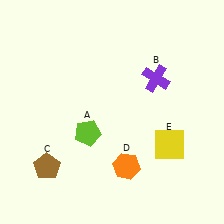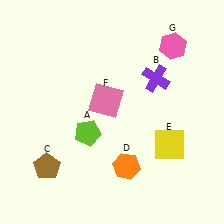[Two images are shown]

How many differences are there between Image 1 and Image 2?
There are 2 differences between the two images.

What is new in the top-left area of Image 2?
A pink square (F) was added in the top-left area of Image 2.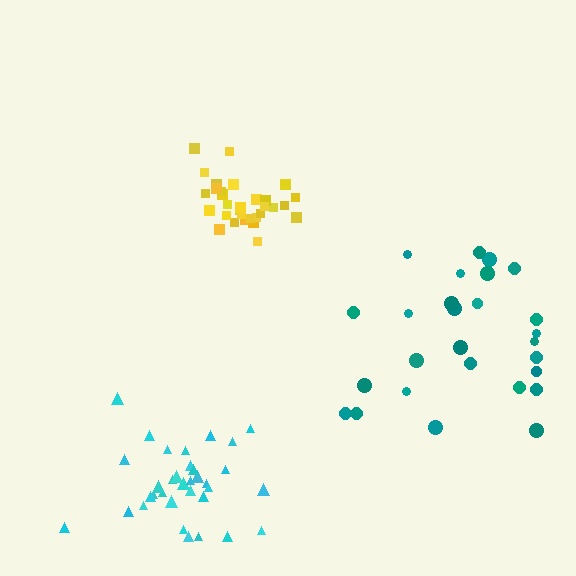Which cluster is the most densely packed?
Yellow.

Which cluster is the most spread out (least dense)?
Teal.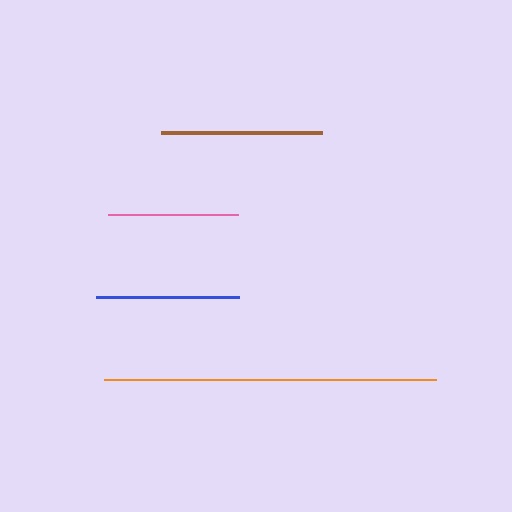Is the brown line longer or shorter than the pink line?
The brown line is longer than the pink line.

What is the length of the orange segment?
The orange segment is approximately 332 pixels long.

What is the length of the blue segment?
The blue segment is approximately 143 pixels long.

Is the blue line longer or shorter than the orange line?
The orange line is longer than the blue line.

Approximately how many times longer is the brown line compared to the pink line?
The brown line is approximately 1.2 times the length of the pink line.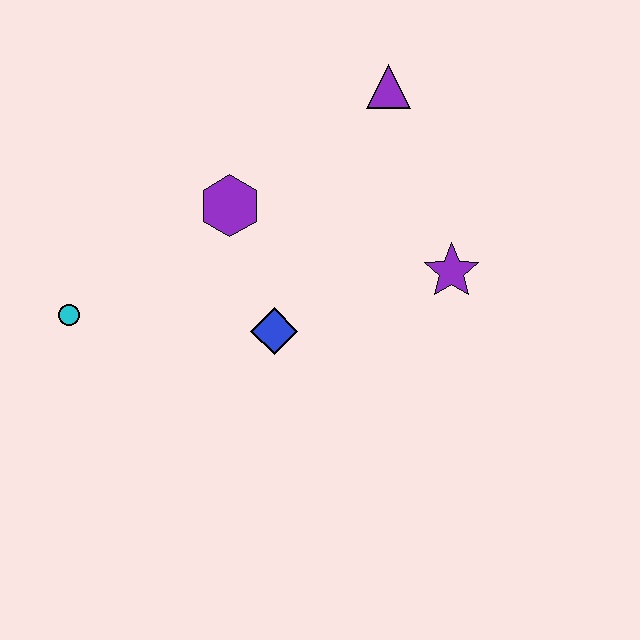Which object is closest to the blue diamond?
The purple hexagon is closest to the blue diamond.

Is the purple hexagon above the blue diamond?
Yes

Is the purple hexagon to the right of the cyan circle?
Yes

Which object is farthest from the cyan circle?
The purple triangle is farthest from the cyan circle.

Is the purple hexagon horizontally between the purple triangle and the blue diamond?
No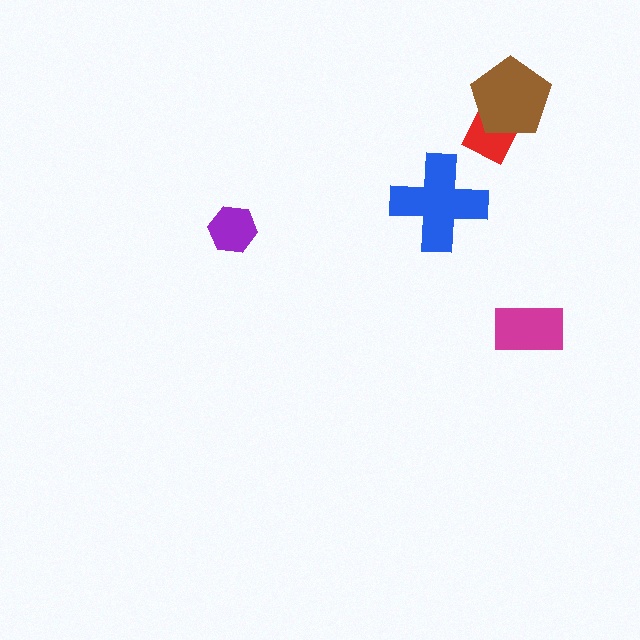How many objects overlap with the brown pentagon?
1 object overlaps with the brown pentagon.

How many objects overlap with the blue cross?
0 objects overlap with the blue cross.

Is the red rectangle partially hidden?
Yes, it is partially covered by another shape.